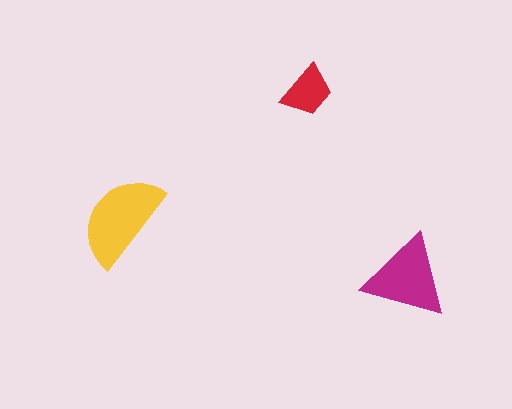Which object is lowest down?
The magenta triangle is bottommost.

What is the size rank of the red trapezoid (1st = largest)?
3rd.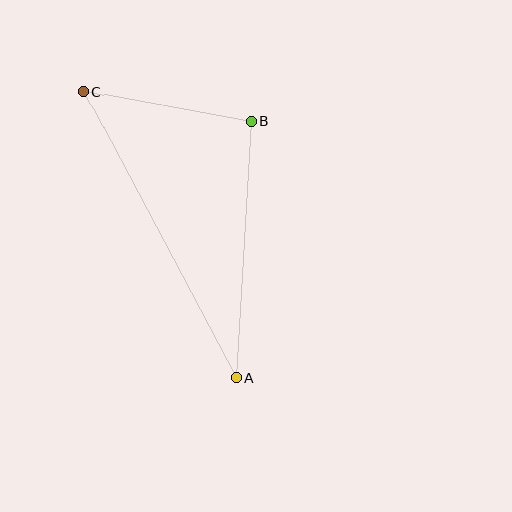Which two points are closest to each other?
Points B and C are closest to each other.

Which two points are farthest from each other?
Points A and C are farthest from each other.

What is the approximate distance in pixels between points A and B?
The distance between A and B is approximately 257 pixels.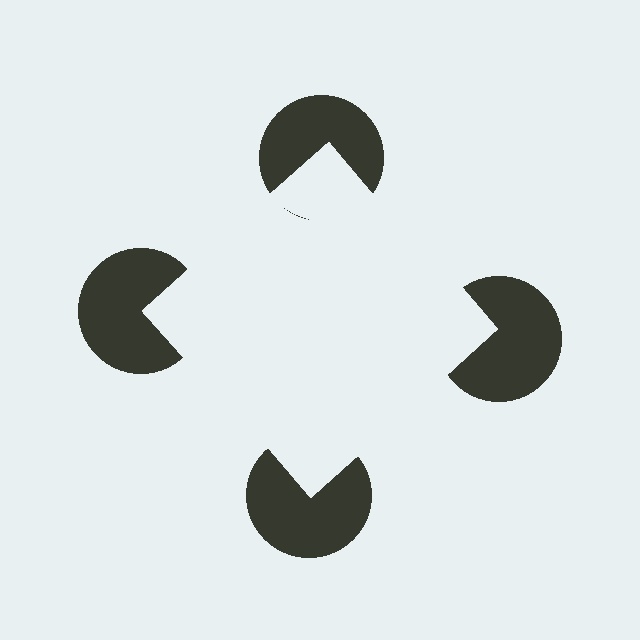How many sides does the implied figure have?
4 sides.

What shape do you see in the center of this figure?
An illusory square — its edges are inferred from the aligned wedge cuts in the pac-man discs, not physically drawn.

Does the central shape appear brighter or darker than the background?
It typically appears slightly brighter than the background, even though no actual brightness change is drawn.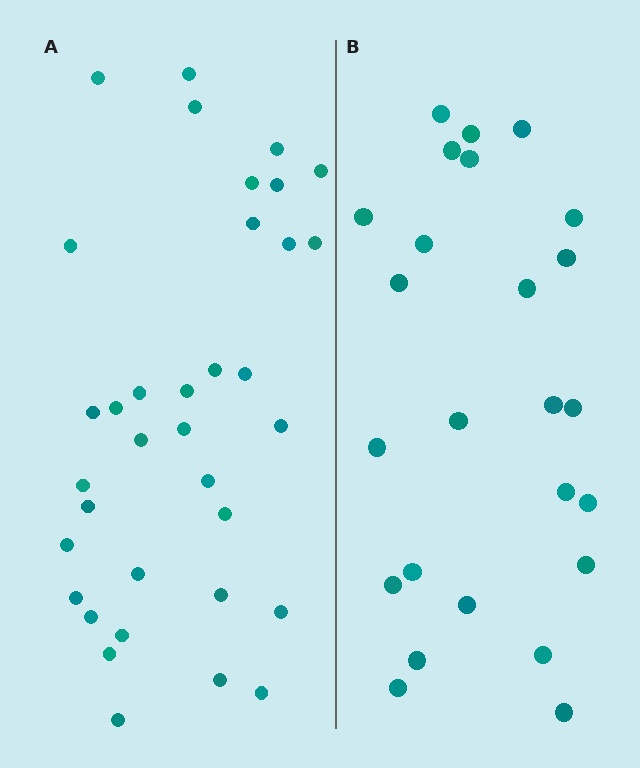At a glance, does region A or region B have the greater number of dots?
Region A (the left region) has more dots.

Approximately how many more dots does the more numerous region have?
Region A has roughly 10 or so more dots than region B.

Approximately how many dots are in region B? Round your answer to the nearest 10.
About 20 dots. (The exact count is 25, which rounds to 20.)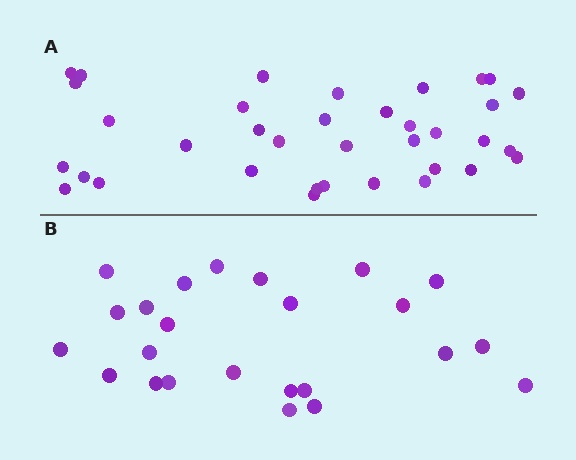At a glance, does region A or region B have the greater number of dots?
Region A (the top region) has more dots.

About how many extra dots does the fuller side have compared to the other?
Region A has roughly 12 or so more dots than region B.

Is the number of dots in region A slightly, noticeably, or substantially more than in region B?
Region A has substantially more. The ratio is roughly 1.5 to 1.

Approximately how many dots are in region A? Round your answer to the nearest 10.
About 40 dots. (The exact count is 36, which rounds to 40.)